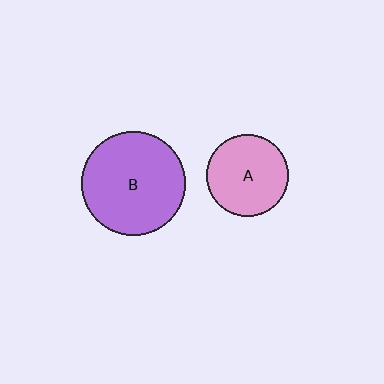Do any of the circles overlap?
No, none of the circles overlap.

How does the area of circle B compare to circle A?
Approximately 1.6 times.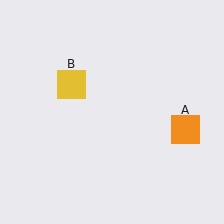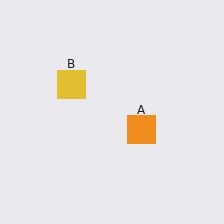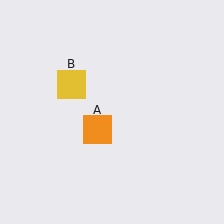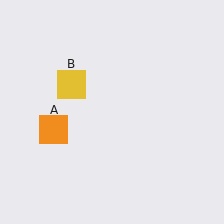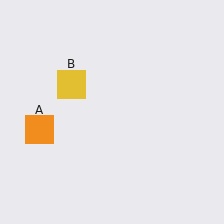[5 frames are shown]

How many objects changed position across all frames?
1 object changed position: orange square (object A).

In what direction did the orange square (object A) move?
The orange square (object A) moved left.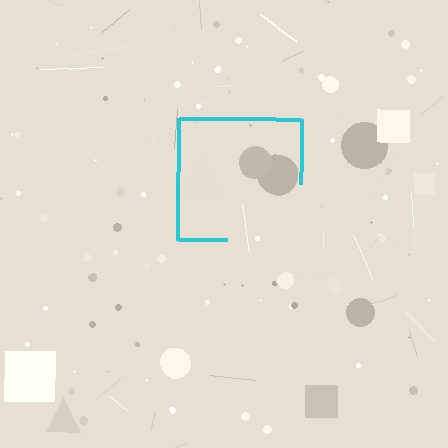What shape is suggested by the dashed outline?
The dashed outline suggests a square.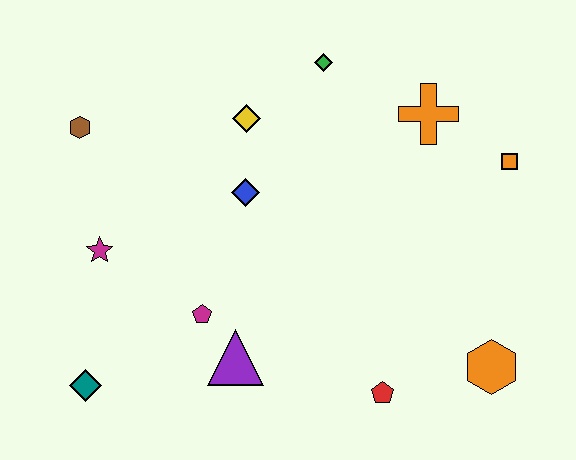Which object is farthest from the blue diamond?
The orange hexagon is farthest from the blue diamond.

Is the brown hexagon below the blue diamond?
No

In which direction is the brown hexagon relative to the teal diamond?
The brown hexagon is above the teal diamond.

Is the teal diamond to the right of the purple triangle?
No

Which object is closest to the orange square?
The orange cross is closest to the orange square.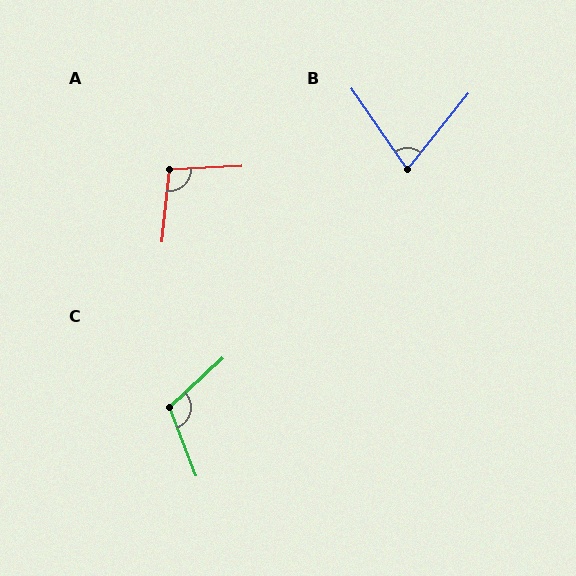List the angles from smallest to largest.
B (73°), A (99°), C (112°).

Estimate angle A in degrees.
Approximately 99 degrees.